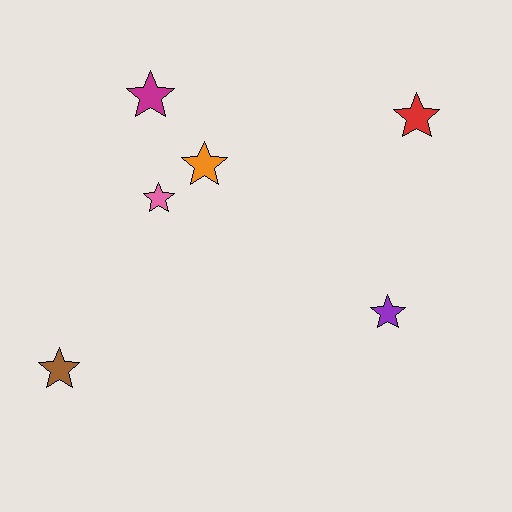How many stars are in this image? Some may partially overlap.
There are 6 stars.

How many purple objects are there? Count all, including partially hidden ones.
There is 1 purple object.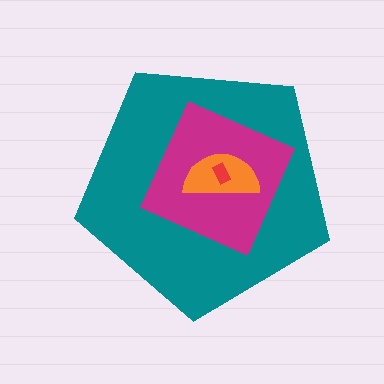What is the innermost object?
The red rectangle.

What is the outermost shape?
The teal pentagon.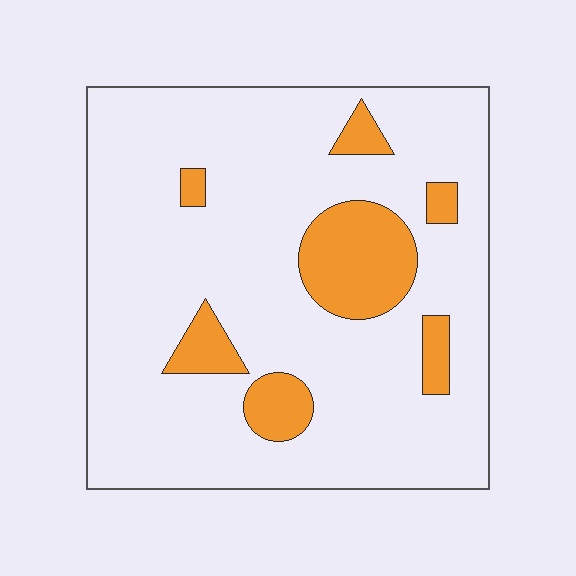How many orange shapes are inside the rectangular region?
7.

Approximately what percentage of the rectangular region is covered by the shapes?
Approximately 15%.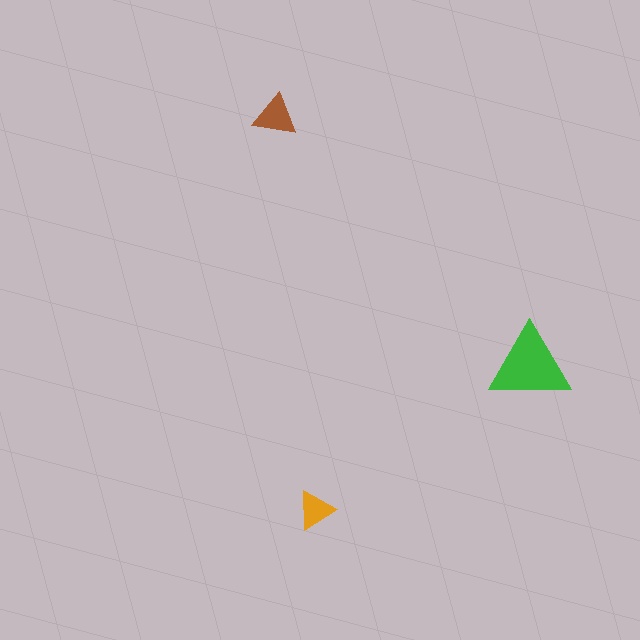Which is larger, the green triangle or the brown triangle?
The green one.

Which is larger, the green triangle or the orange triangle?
The green one.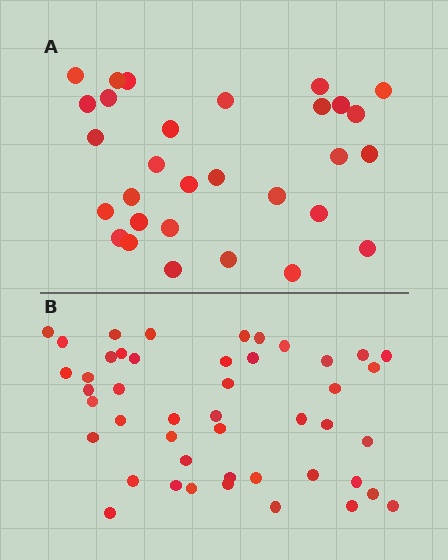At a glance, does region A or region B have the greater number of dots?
Region B (the bottom region) has more dots.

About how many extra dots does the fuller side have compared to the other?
Region B has approximately 15 more dots than region A.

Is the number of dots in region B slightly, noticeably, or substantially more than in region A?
Region B has substantially more. The ratio is roughly 1.5 to 1.